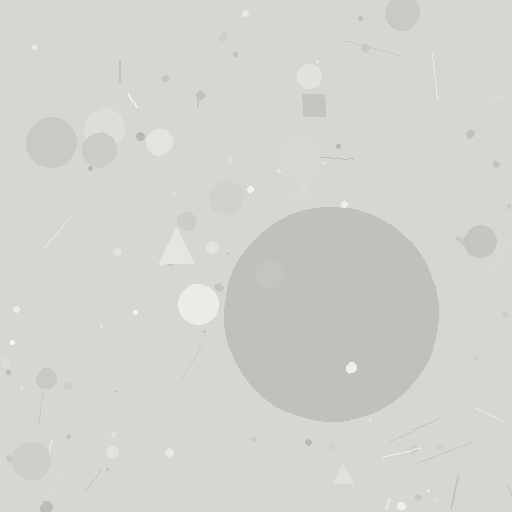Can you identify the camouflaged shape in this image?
The camouflaged shape is a circle.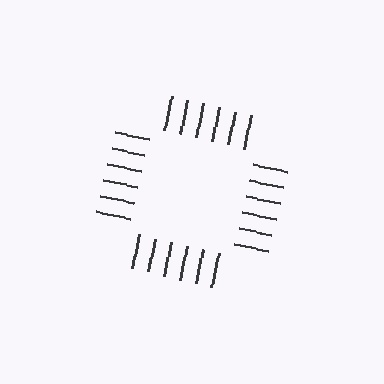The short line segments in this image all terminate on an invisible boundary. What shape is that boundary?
An illusory square — the line segments terminate on its edges but no continuous stroke is drawn.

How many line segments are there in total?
24 — 6 along each of the 4 edges.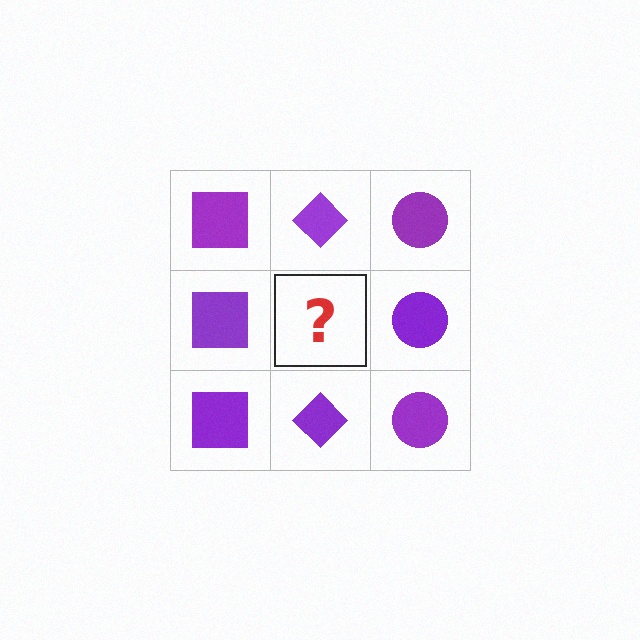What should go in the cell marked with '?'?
The missing cell should contain a purple diamond.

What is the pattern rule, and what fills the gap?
The rule is that each column has a consistent shape. The gap should be filled with a purple diamond.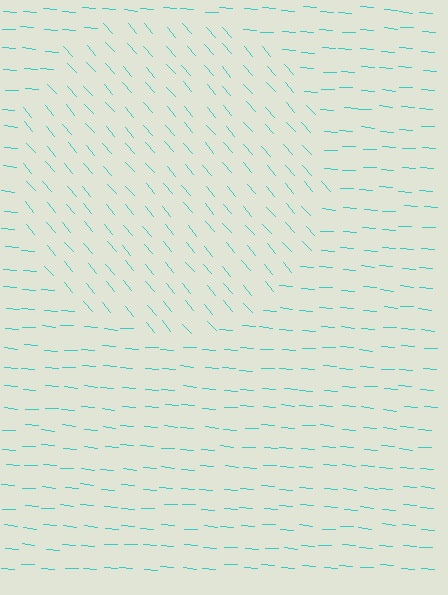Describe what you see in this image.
The image is filled with small cyan line segments. A circle region in the image has lines oriented differently from the surrounding lines, creating a visible texture boundary.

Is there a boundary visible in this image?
Yes, there is a texture boundary formed by a change in line orientation.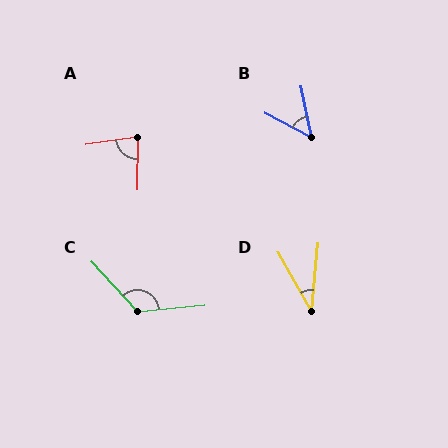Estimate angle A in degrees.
Approximately 81 degrees.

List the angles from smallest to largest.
D (35°), B (50°), A (81°), C (127°).